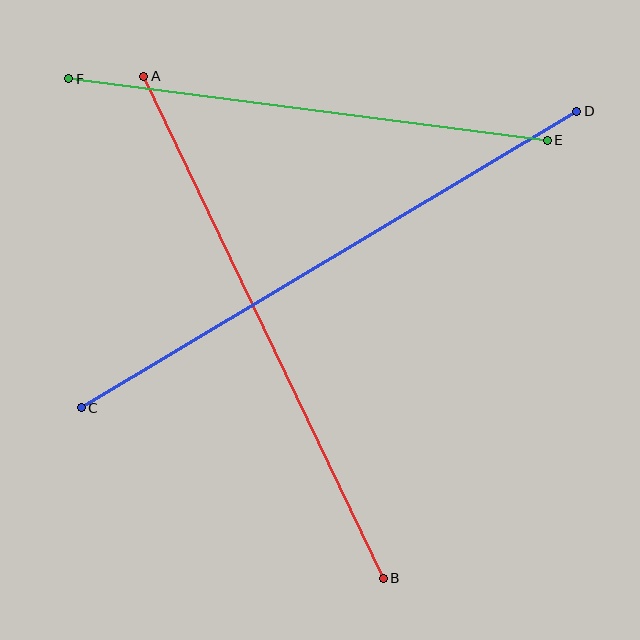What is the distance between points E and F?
The distance is approximately 483 pixels.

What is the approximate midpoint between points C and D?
The midpoint is at approximately (329, 260) pixels.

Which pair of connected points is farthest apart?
Points C and D are farthest apart.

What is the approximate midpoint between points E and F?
The midpoint is at approximately (308, 109) pixels.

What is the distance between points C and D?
The distance is approximately 578 pixels.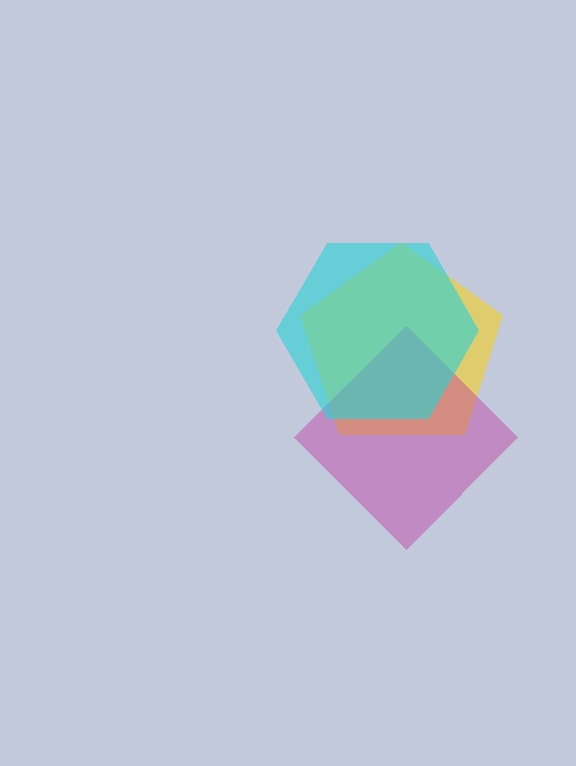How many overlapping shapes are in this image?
There are 3 overlapping shapes in the image.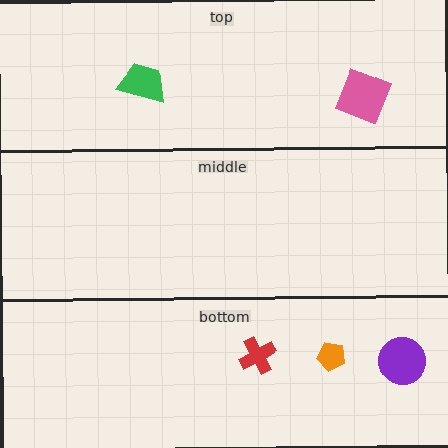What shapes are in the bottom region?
The red cross, the purple circle, the orange pentagon.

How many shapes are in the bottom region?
3.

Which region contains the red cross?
The bottom region.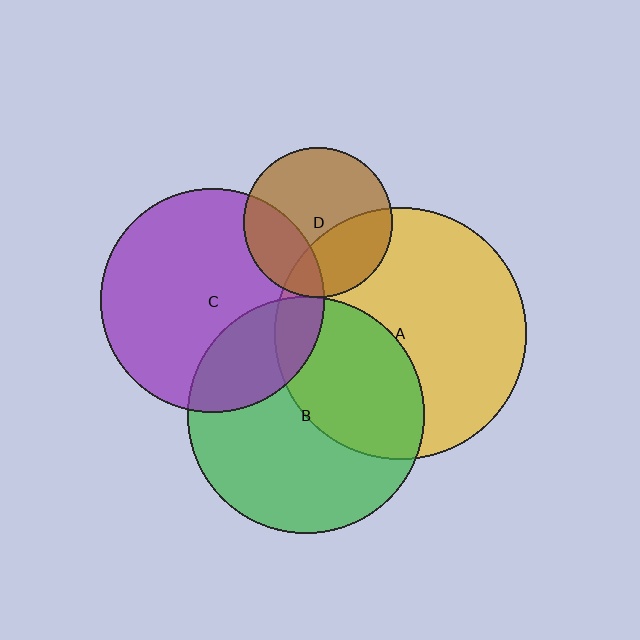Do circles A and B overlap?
Yes.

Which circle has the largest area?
Circle A (yellow).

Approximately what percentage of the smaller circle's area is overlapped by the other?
Approximately 40%.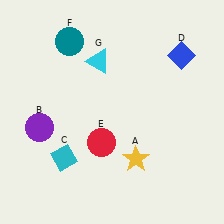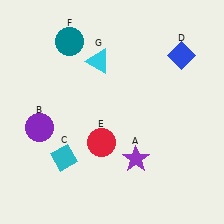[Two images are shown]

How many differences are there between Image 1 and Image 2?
There is 1 difference between the two images.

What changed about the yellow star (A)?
In Image 1, A is yellow. In Image 2, it changed to purple.